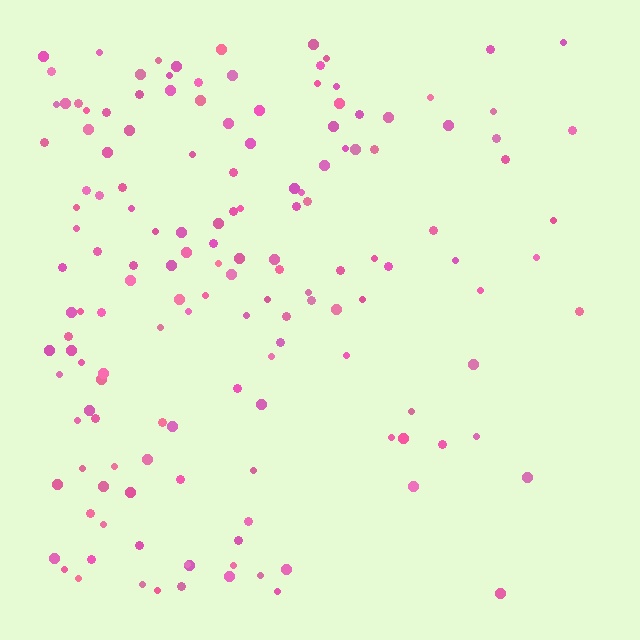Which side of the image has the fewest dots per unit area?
The right.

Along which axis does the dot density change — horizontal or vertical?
Horizontal.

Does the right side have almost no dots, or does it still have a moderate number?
Still a moderate number, just noticeably fewer than the left.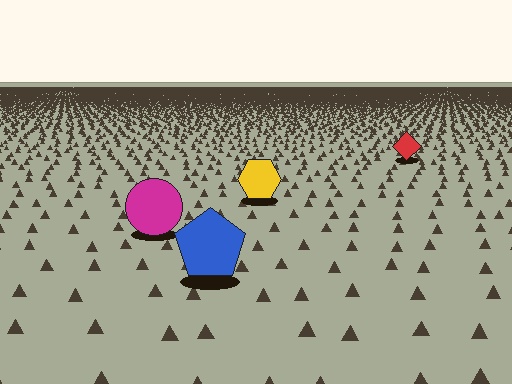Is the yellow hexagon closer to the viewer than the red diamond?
Yes. The yellow hexagon is closer — you can tell from the texture gradient: the ground texture is coarser near it.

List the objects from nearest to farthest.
From nearest to farthest: the blue pentagon, the magenta circle, the yellow hexagon, the red diamond.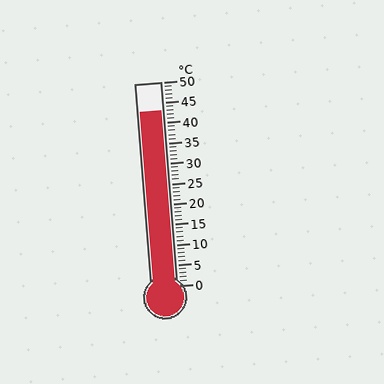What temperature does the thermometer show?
The thermometer shows approximately 43°C.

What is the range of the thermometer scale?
The thermometer scale ranges from 0°C to 50°C.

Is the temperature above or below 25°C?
The temperature is above 25°C.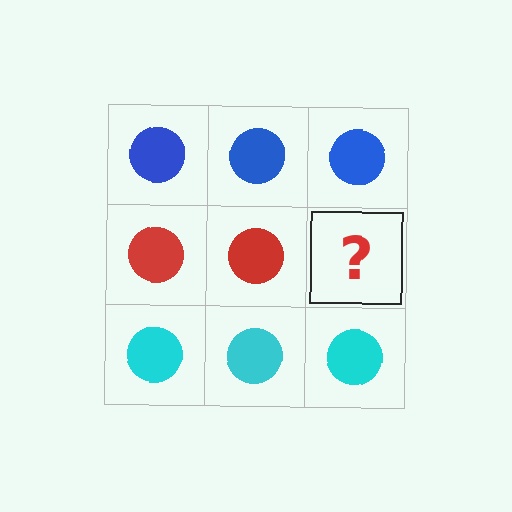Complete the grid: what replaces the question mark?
The question mark should be replaced with a red circle.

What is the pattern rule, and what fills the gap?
The rule is that each row has a consistent color. The gap should be filled with a red circle.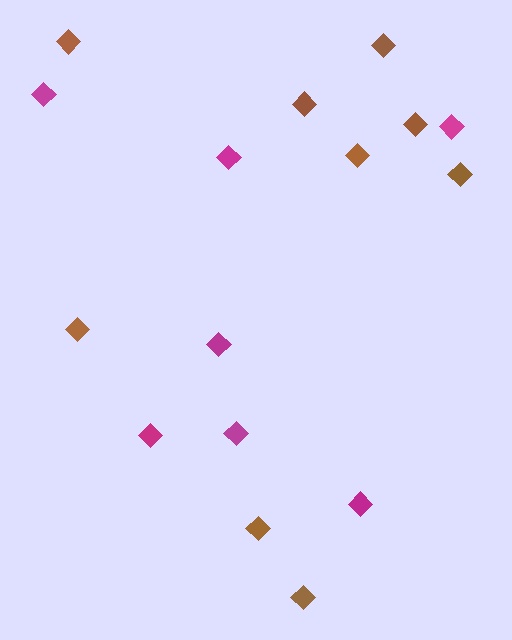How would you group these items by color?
There are 2 groups: one group of brown diamonds (9) and one group of magenta diamonds (7).